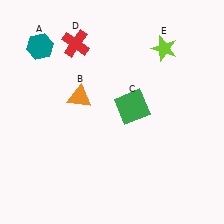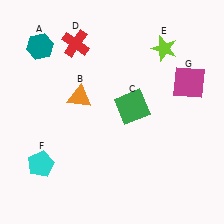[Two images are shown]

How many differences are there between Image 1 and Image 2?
There are 2 differences between the two images.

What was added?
A cyan pentagon (F), a magenta square (G) were added in Image 2.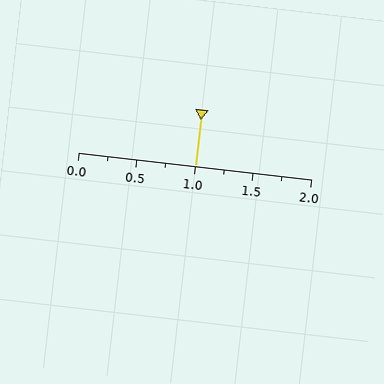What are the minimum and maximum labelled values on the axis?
The axis runs from 0.0 to 2.0.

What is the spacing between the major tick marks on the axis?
The major ticks are spaced 0.5 apart.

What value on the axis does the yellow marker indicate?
The marker indicates approximately 1.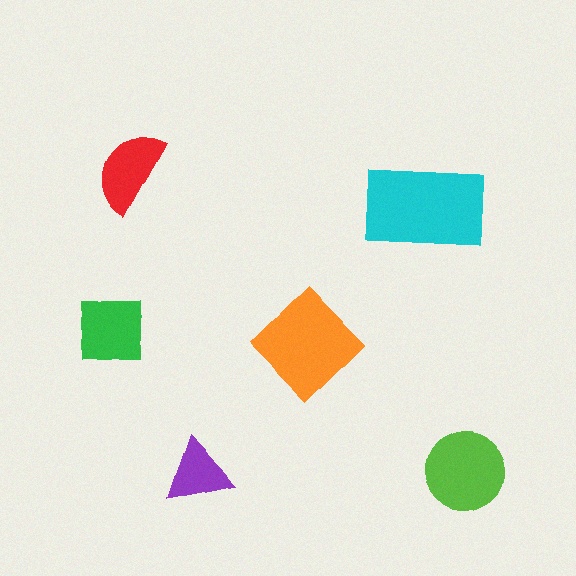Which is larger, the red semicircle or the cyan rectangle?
The cyan rectangle.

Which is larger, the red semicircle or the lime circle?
The lime circle.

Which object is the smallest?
The purple triangle.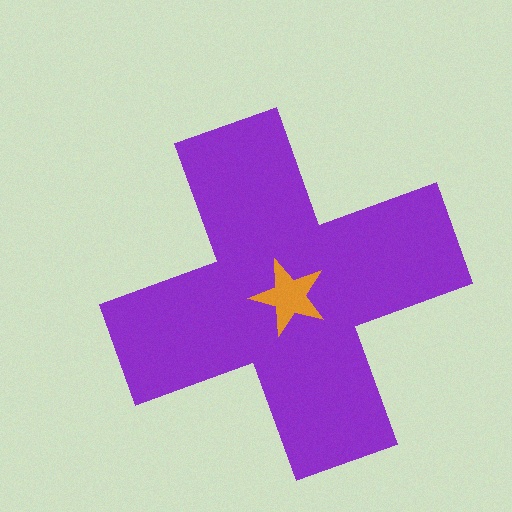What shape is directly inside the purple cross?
The orange star.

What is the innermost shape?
The orange star.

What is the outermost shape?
The purple cross.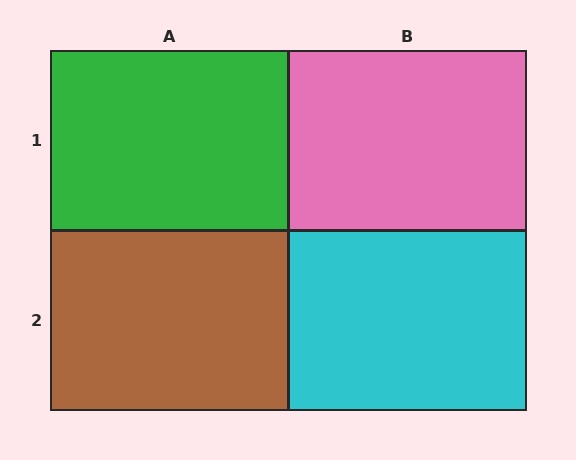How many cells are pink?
1 cell is pink.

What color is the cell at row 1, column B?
Pink.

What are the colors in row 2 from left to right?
Brown, cyan.